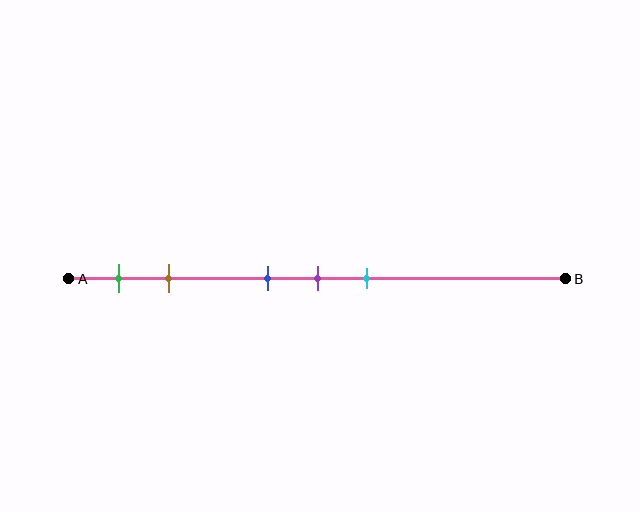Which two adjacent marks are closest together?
The blue and purple marks are the closest adjacent pair.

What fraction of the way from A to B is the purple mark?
The purple mark is approximately 50% (0.5) of the way from A to B.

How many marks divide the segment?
There are 5 marks dividing the segment.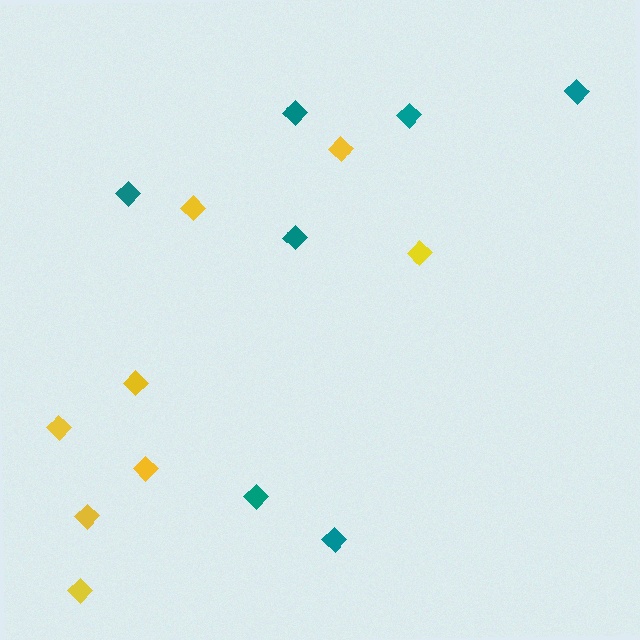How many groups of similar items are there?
There are 2 groups: one group of teal diamonds (7) and one group of yellow diamonds (8).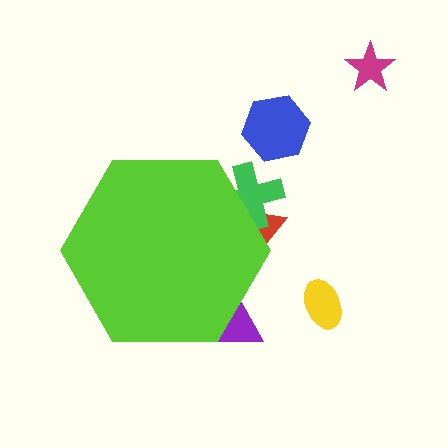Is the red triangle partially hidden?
Yes, the red triangle is partially hidden behind the lime hexagon.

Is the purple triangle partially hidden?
Yes, the purple triangle is partially hidden behind the lime hexagon.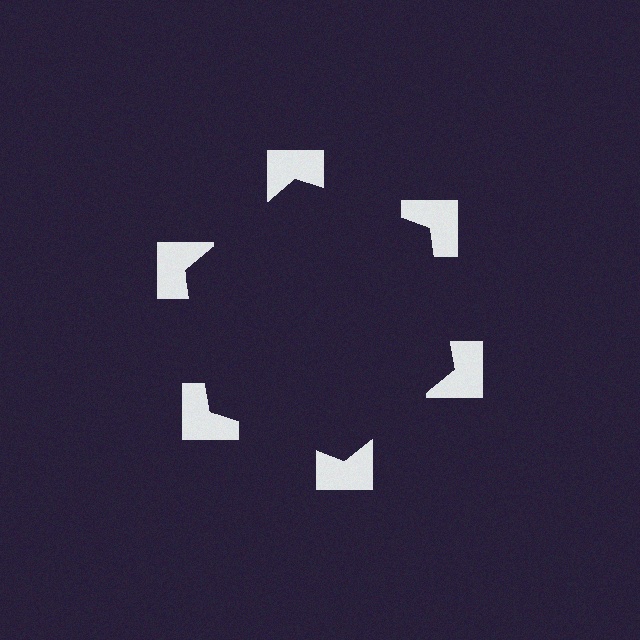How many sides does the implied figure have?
6 sides.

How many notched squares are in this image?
There are 6 — one at each vertex of the illusory hexagon.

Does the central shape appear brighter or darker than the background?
It typically appears slightly darker than the background, even though no actual brightness change is drawn.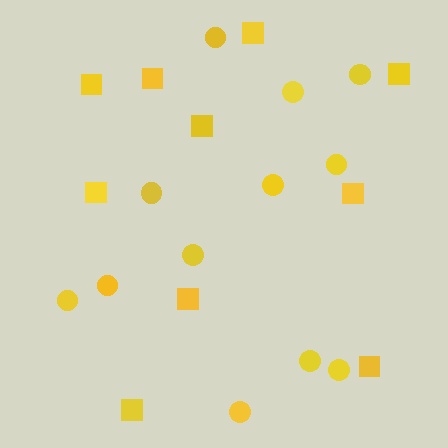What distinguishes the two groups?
There are 2 groups: one group of circles (12) and one group of squares (10).